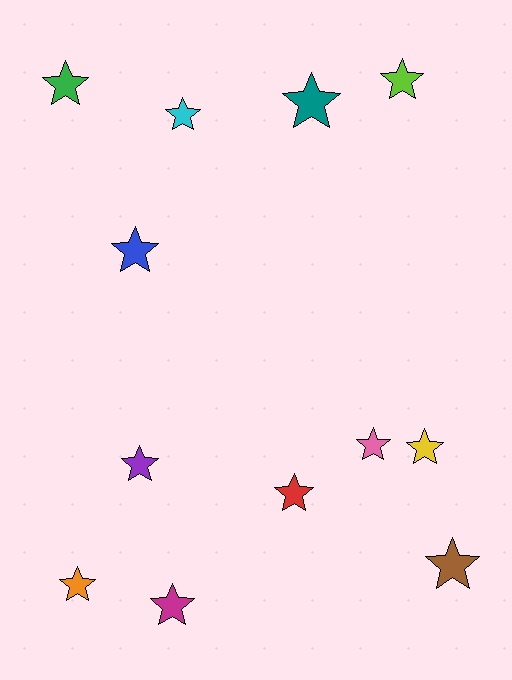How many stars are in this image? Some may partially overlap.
There are 12 stars.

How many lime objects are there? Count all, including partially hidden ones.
There is 1 lime object.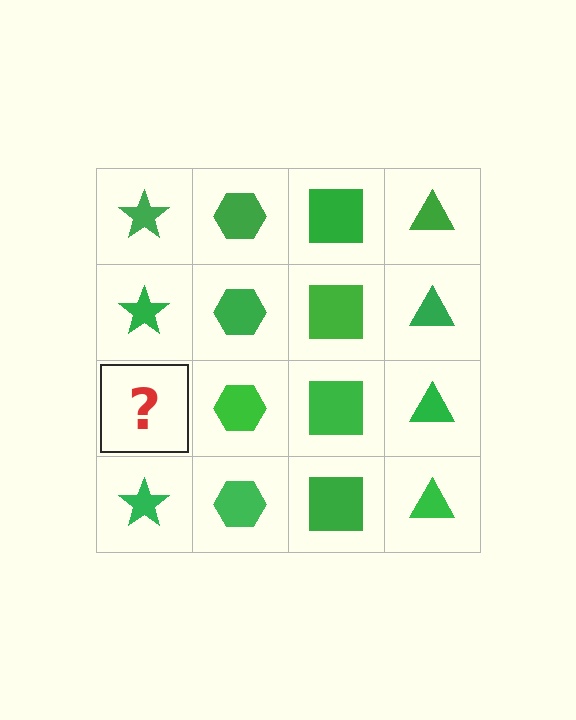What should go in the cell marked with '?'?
The missing cell should contain a green star.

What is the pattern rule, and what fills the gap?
The rule is that each column has a consistent shape. The gap should be filled with a green star.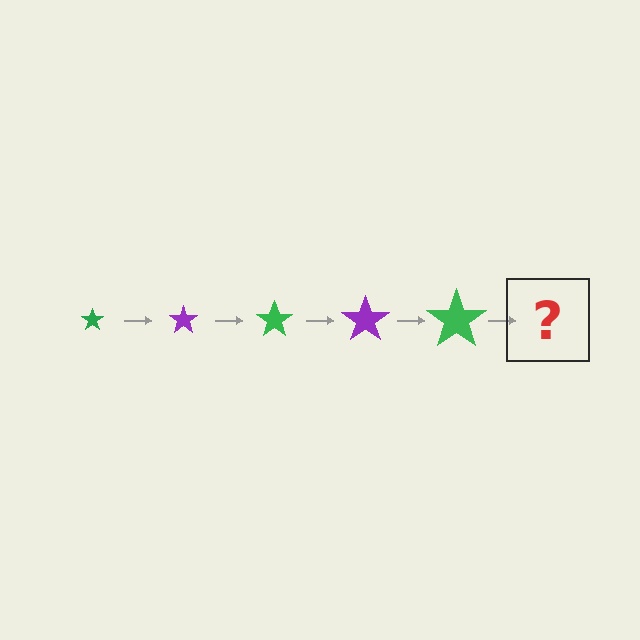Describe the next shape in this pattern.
It should be a purple star, larger than the previous one.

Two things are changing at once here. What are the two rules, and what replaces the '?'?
The two rules are that the star grows larger each step and the color cycles through green and purple. The '?' should be a purple star, larger than the previous one.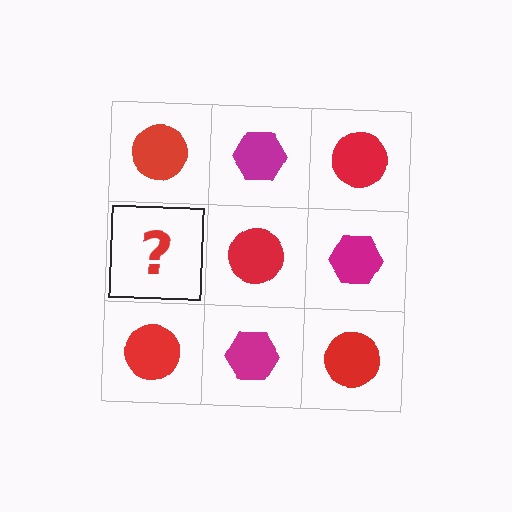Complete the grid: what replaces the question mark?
The question mark should be replaced with a magenta hexagon.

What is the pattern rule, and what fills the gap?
The rule is that it alternates red circle and magenta hexagon in a checkerboard pattern. The gap should be filled with a magenta hexagon.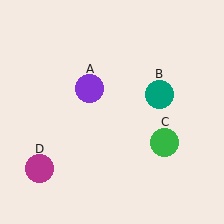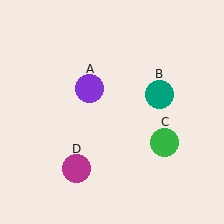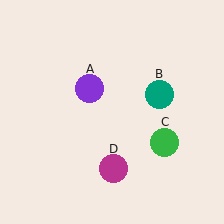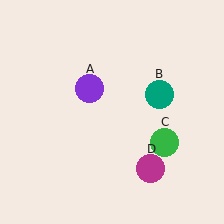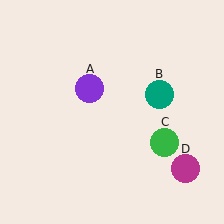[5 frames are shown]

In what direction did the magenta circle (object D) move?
The magenta circle (object D) moved right.